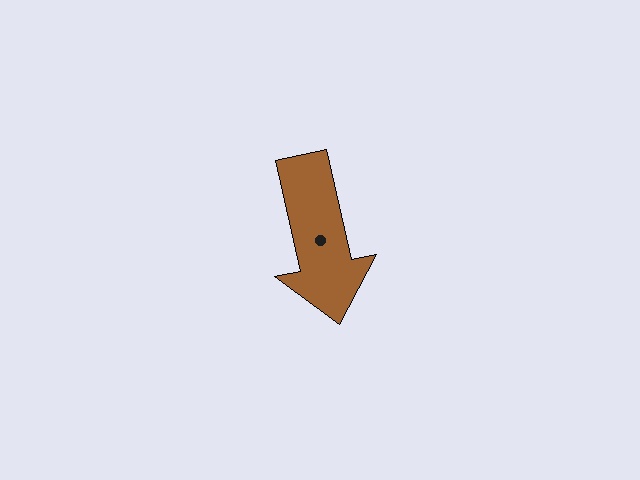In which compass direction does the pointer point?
South.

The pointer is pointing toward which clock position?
Roughly 6 o'clock.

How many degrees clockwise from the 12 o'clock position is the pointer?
Approximately 167 degrees.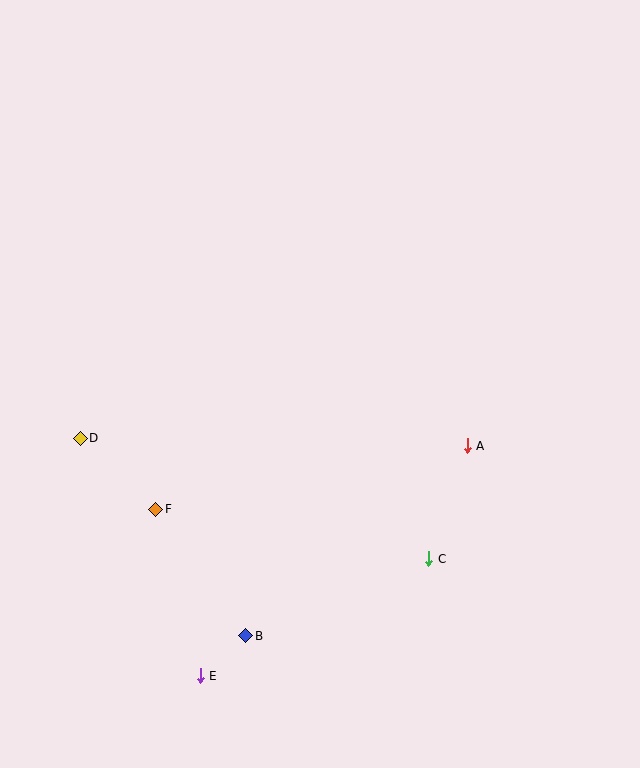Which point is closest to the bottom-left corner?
Point E is closest to the bottom-left corner.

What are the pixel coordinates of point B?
Point B is at (246, 636).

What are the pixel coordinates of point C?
Point C is at (429, 559).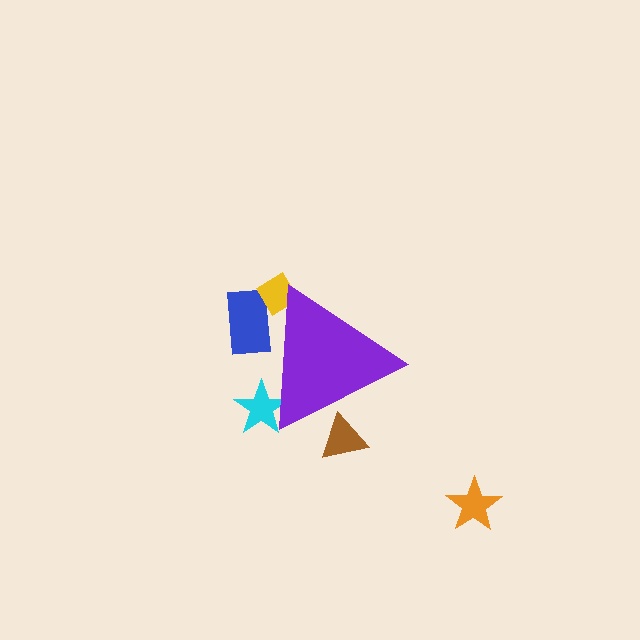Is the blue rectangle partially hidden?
Yes, the blue rectangle is partially hidden behind the purple triangle.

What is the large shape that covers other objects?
A purple triangle.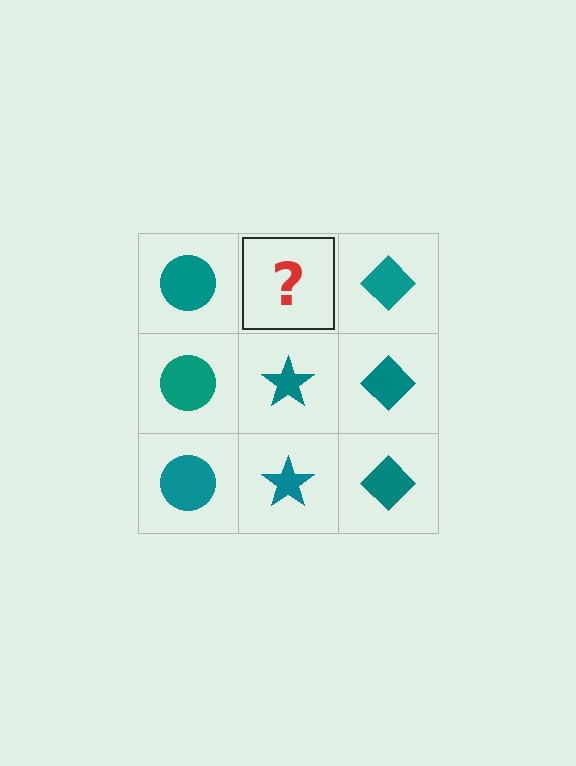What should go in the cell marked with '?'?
The missing cell should contain a teal star.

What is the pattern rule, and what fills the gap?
The rule is that each column has a consistent shape. The gap should be filled with a teal star.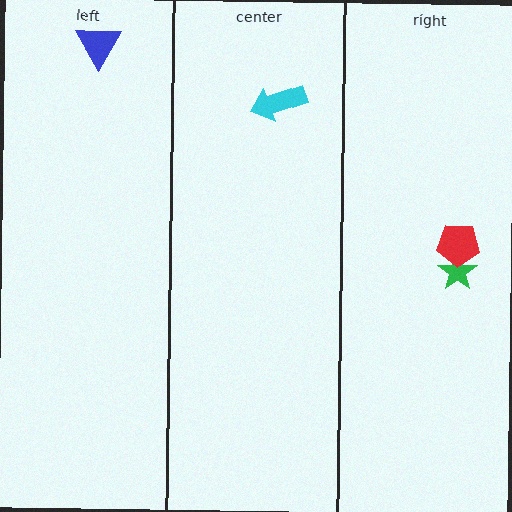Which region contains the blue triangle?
The left region.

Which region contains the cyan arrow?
The center region.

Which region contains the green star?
The right region.